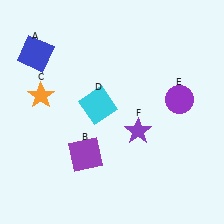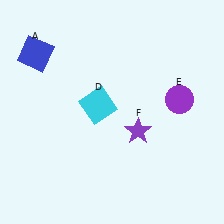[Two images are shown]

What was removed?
The orange star (C), the purple square (B) were removed in Image 2.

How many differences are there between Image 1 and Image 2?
There are 2 differences between the two images.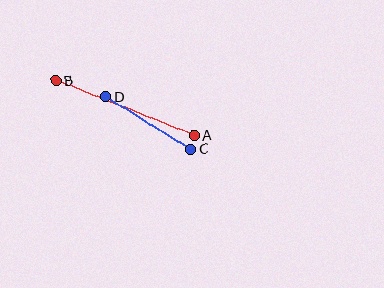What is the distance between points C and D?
The distance is approximately 100 pixels.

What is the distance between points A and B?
The distance is approximately 149 pixels.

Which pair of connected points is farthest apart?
Points A and B are farthest apart.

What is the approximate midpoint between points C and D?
The midpoint is at approximately (148, 123) pixels.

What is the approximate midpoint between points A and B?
The midpoint is at approximately (125, 108) pixels.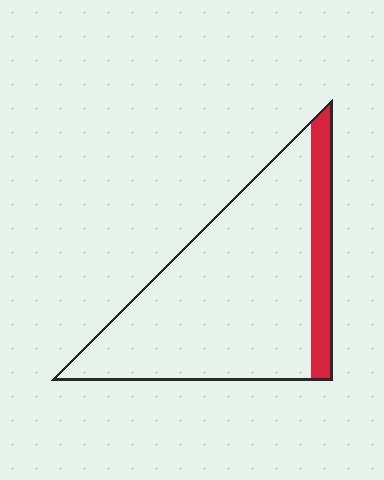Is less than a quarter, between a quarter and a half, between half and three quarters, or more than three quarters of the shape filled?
Less than a quarter.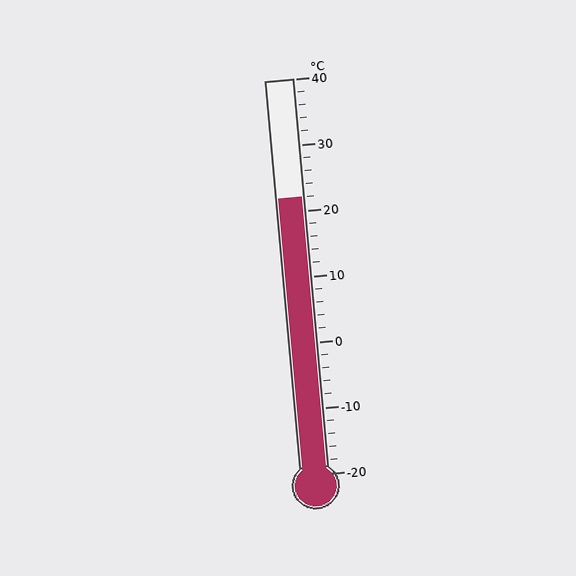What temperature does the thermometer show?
The thermometer shows approximately 22°C.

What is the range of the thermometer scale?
The thermometer scale ranges from -20°C to 40°C.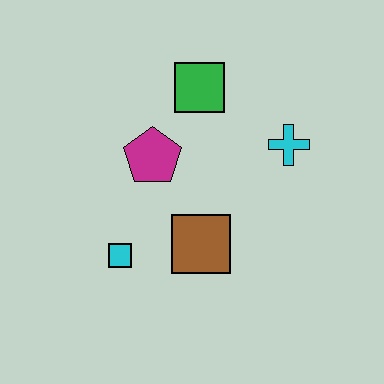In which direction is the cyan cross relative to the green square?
The cyan cross is to the right of the green square.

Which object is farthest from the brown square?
The green square is farthest from the brown square.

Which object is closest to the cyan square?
The brown square is closest to the cyan square.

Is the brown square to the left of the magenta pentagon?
No